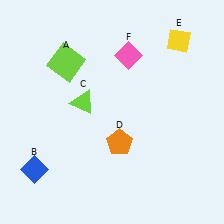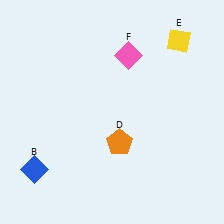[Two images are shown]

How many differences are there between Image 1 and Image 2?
There are 2 differences between the two images.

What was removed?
The lime triangle (C), the lime square (A) were removed in Image 2.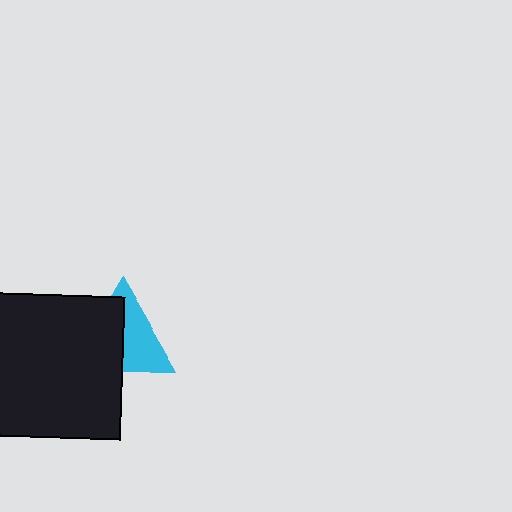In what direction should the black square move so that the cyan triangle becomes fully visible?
The black square should move left. That is the shortest direction to clear the overlap and leave the cyan triangle fully visible.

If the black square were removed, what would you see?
You would see the complete cyan triangle.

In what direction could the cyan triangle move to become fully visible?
The cyan triangle could move right. That would shift it out from behind the black square entirely.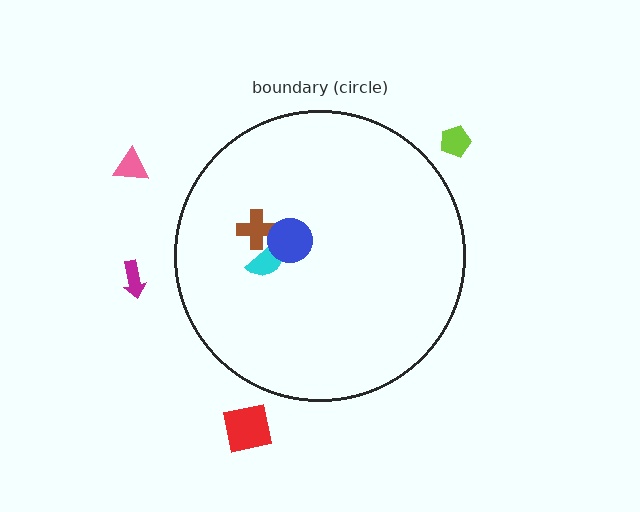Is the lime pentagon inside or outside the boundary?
Outside.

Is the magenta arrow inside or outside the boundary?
Outside.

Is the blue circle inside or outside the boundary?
Inside.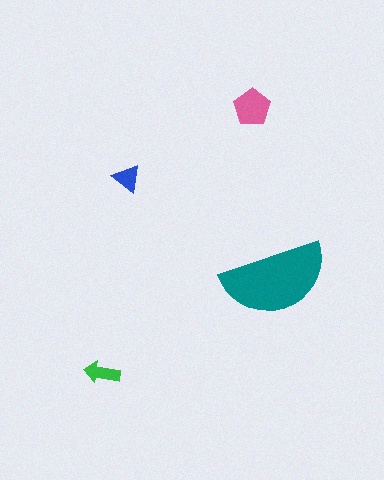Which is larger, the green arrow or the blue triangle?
The green arrow.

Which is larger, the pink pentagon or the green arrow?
The pink pentagon.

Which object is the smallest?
The blue triangle.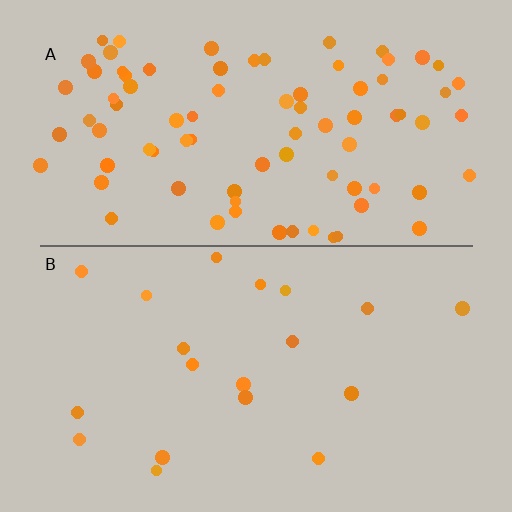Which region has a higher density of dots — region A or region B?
A (the top).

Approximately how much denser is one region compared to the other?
Approximately 4.4× — region A over region B.